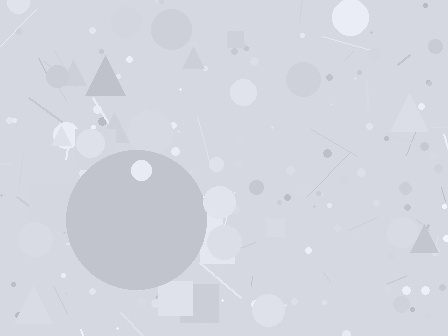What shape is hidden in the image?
A circle is hidden in the image.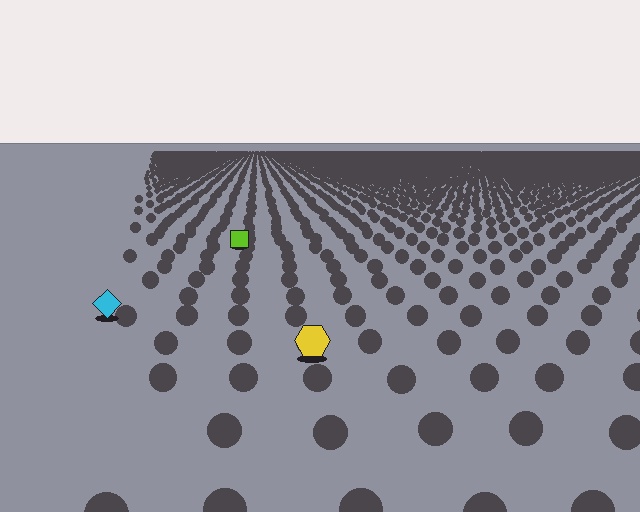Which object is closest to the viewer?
The yellow hexagon is closest. The texture marks near it are larger and more spread out.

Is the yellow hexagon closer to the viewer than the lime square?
Yes. The yellow hexagon is closer — you can tell from the texture gradient: the ground texture is coarser near it.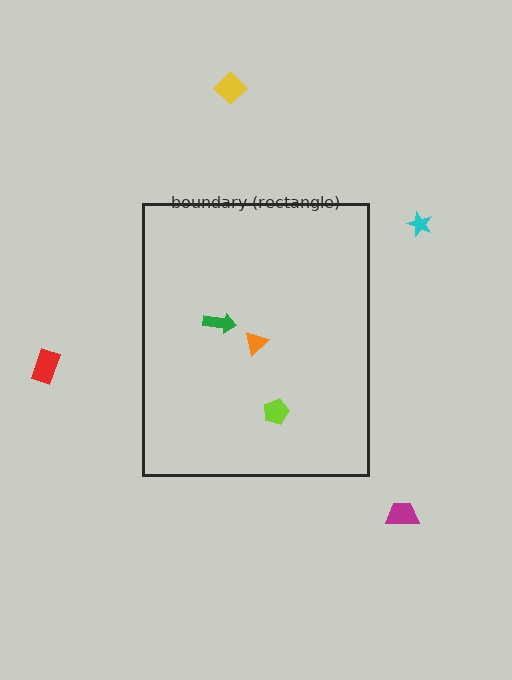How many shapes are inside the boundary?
3 inside, 4 outside.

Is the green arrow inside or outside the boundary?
Inside.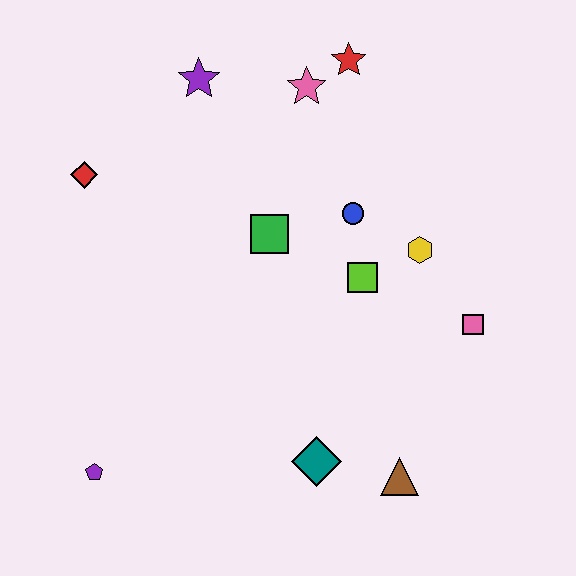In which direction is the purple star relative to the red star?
The purple star is to the left of the red star.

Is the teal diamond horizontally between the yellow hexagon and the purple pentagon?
Yes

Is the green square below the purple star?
Yes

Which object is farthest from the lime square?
The purple pentagon is farthest from the lime square.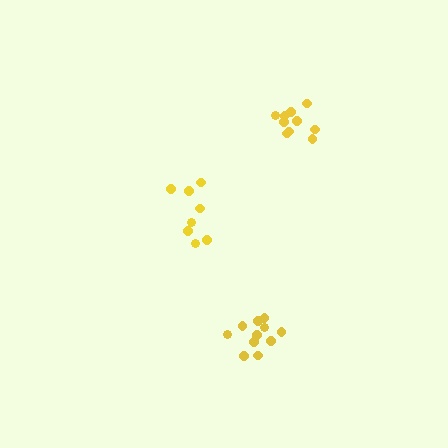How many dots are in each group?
Group 1: 11 dots, Group 2: 8 dots, Group 3: 10 dots (29 total).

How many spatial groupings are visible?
There are 3 spatial groupings.